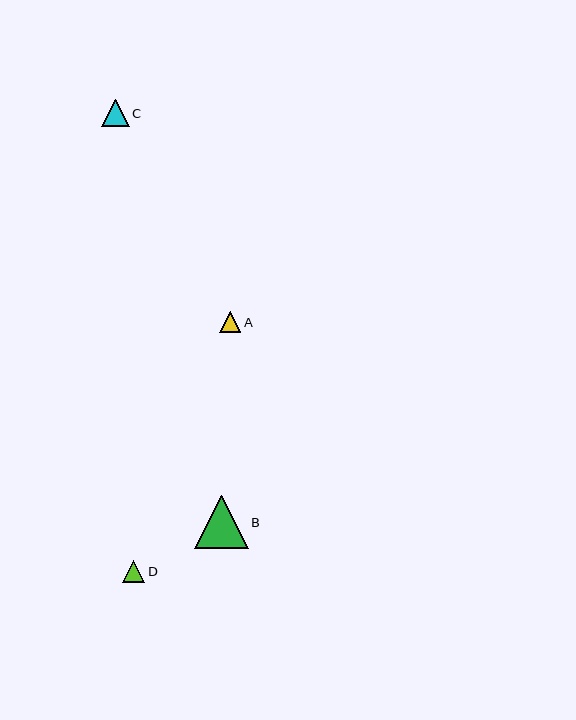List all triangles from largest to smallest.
From largest to smallest: B, C, D, A.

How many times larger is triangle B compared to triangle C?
Triangle B is approximately 1.9 times the size of triangle C.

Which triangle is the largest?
Triangle B is the largest with a size of approximately 54 pixels.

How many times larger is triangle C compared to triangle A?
Triangle C is approximately 1.3 times the size of triangle A.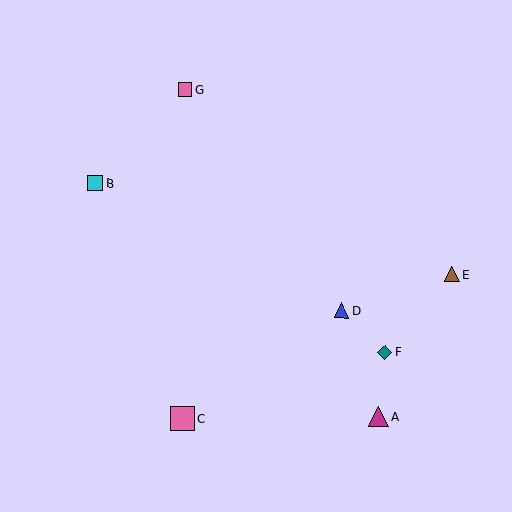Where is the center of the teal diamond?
The center of the teal diamond is at (385, 352).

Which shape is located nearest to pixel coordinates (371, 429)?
The magenta triangle (labeled A) at (379, 417) is nearest to that location.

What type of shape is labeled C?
Shape C is a pink square.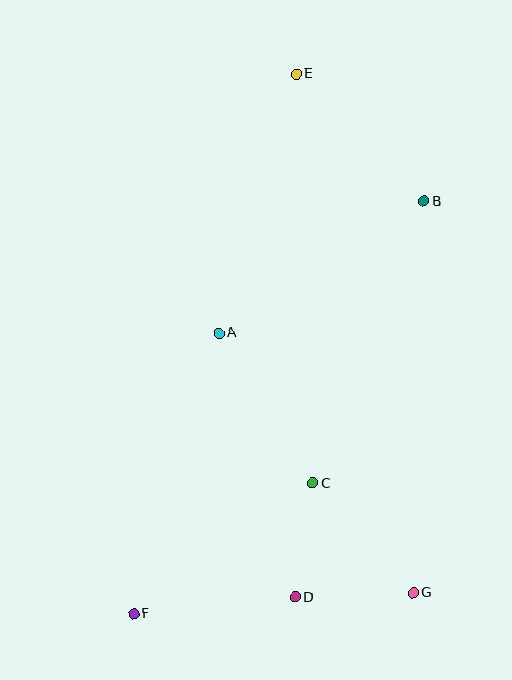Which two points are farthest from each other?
Points E and F are farthest from each other.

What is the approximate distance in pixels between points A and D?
The distance between A and D is approximately 275 pixels.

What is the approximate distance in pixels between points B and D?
The distance between B and D is approximately 416 pixels.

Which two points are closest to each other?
Points C and D are closest to each other.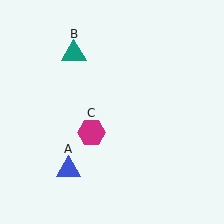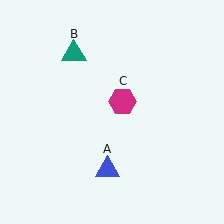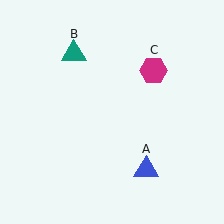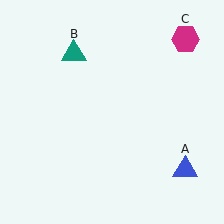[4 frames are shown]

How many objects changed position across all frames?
2 objects changed position: blue triangle (object A), magenta hexagon (object C).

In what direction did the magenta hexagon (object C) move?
The magenta hexagon (object C) moved up and to the right.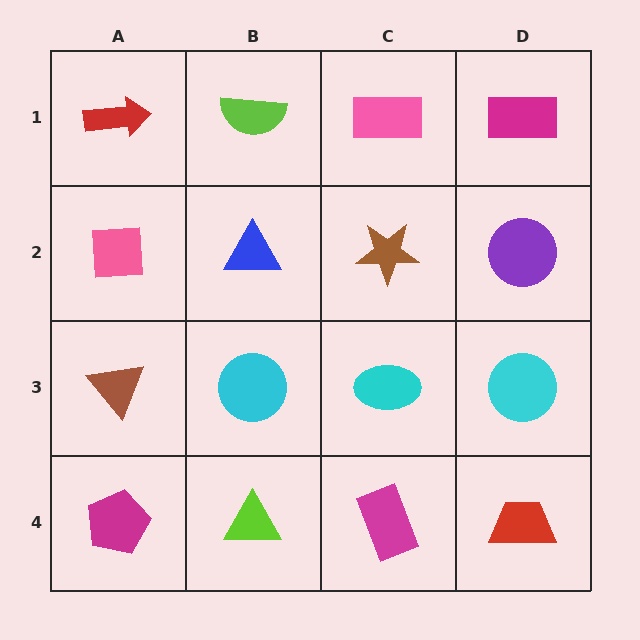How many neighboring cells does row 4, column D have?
2.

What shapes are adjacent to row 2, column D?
A magenta rectangle (row 1, column D), a cyan circle (row 3, column D), a brown star (row 2, column C).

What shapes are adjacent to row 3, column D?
A purple circle (row 2, column D), a red trapezoid (row 4, column D), a cyan ellipse (row 3, column C).